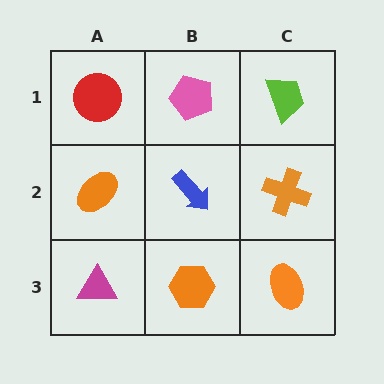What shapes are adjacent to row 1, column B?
A blue arrow (row 2, column B), a red circle (row 1, column A), a lime trapezoid (row 1, column C).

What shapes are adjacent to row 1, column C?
An orange cross (row 2, column C), a pink pentagon (row 1, column B).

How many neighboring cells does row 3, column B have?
3.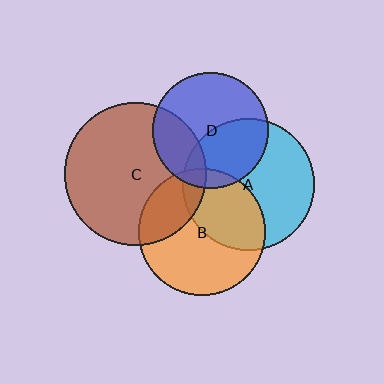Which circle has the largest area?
Circle C (brown).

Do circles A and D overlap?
Yes.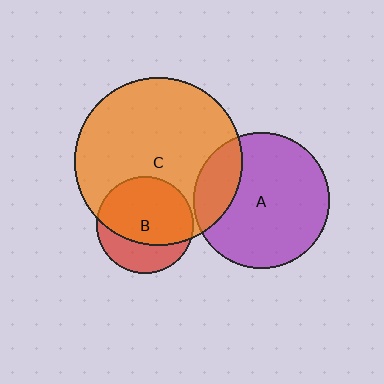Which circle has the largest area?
Circle C (orange).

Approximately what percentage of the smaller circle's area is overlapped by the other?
Approximately 20%.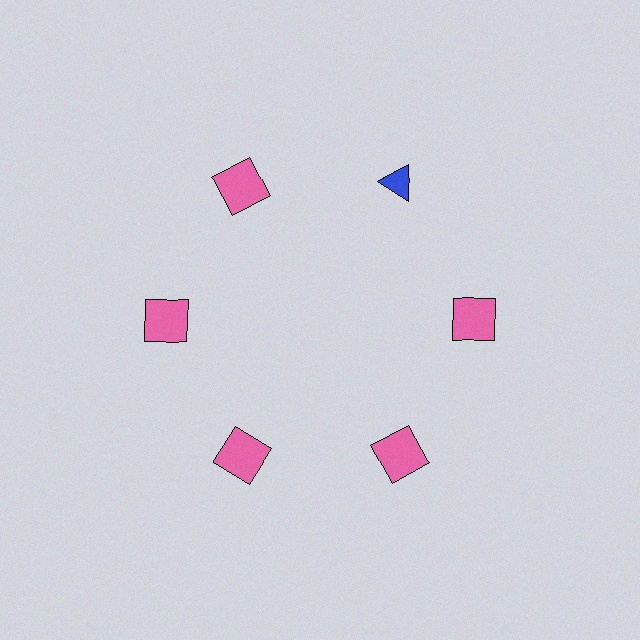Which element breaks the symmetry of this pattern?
The blue triangle at roughly the 1 o'clock position breaks the symmetry. All other shapes are pink squares.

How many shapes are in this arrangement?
There are 6 shapes arranged in a ring pattern.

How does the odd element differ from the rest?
It differs in both color (blue instead of pink) and shape (triangle instead of square).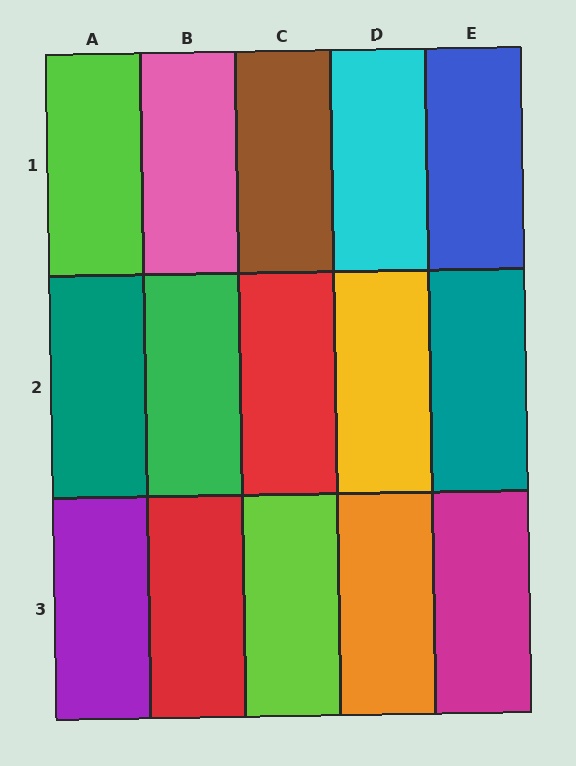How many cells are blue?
1 cell is blue.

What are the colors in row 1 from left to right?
Lime, pink, brown, cyan, blue.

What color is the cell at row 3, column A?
Purple.